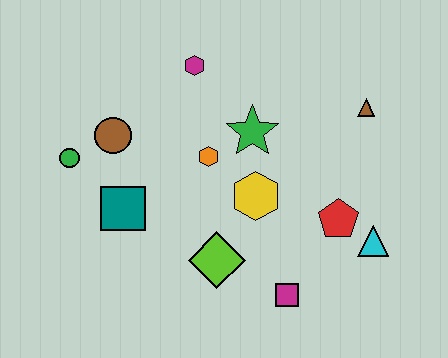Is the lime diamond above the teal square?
No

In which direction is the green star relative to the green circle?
The green star is to the right of the green circle.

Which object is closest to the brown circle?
The green circle is closest to the brown circle.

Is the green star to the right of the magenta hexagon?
Yes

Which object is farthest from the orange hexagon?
The cyan triangle is farthest from the orange hexagon.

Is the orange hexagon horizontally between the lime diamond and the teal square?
Yes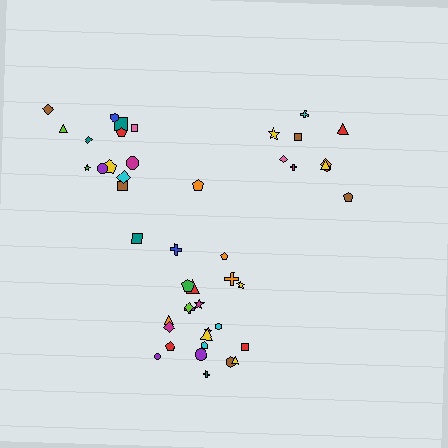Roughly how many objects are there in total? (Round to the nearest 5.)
Roughly 45 objects in total.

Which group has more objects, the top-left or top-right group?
The top-left group.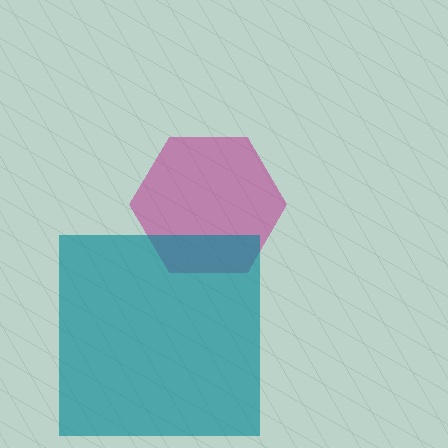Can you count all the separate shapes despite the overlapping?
Yes, there are 2 separate shapes.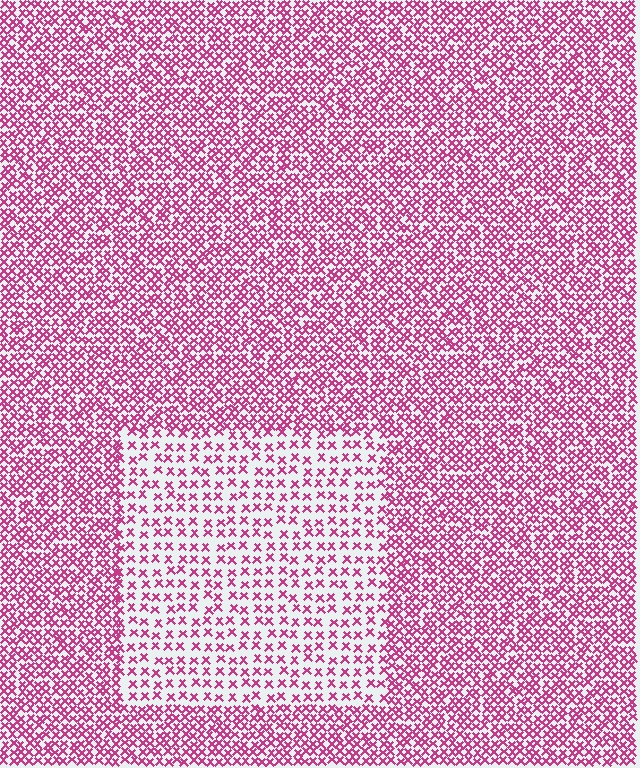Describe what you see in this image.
The image contains small magenta elements arranged at two different densities. A rectangle-shaped region is visible where the elements are less densely packed than the surrounding area.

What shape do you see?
I see a rectangle.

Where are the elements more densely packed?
The elements are more densely packed outside the rectangle boundary.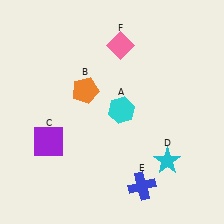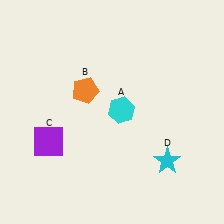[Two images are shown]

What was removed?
The blue cross (E), the pink diamond (F) were removed in Image 2.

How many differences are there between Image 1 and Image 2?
There are 2 differences between the two images.